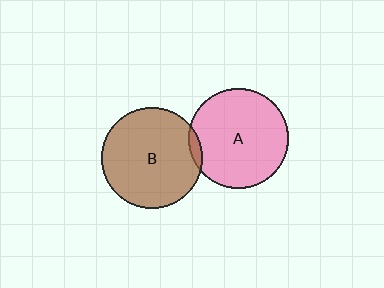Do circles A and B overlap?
Yes.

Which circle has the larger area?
Circle B (brown).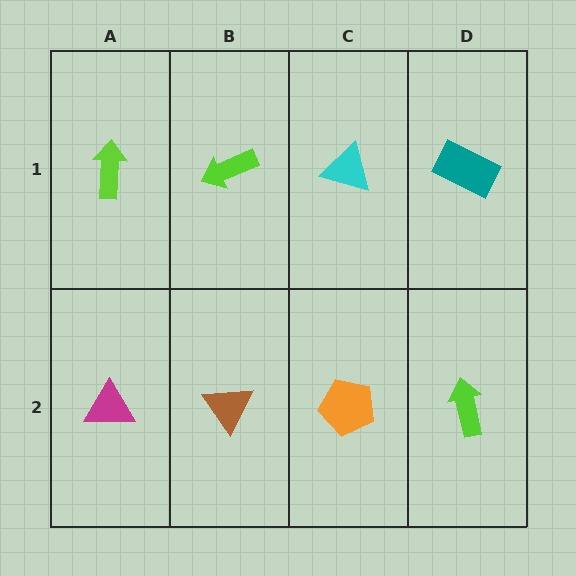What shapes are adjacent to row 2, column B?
A lime arrow (row 1, column B), a magenta triangle (row 2, column A), an orange pentagon (row 2, column C).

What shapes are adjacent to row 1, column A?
A magenta triangle (row 2, column A), a lime arrow (row 1, column B).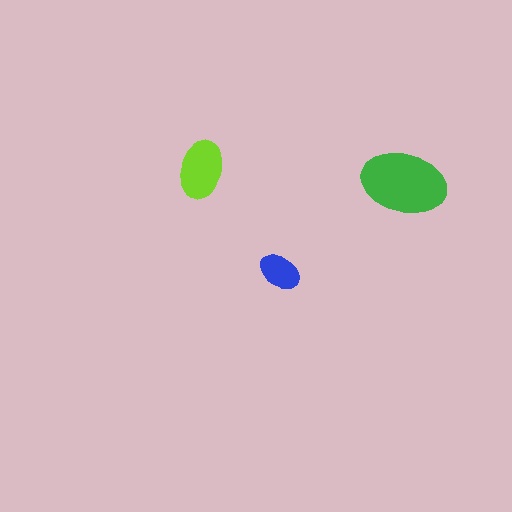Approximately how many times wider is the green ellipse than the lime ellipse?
About 1.5 times wider.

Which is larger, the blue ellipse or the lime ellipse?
The lime one.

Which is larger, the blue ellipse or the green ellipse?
The green one.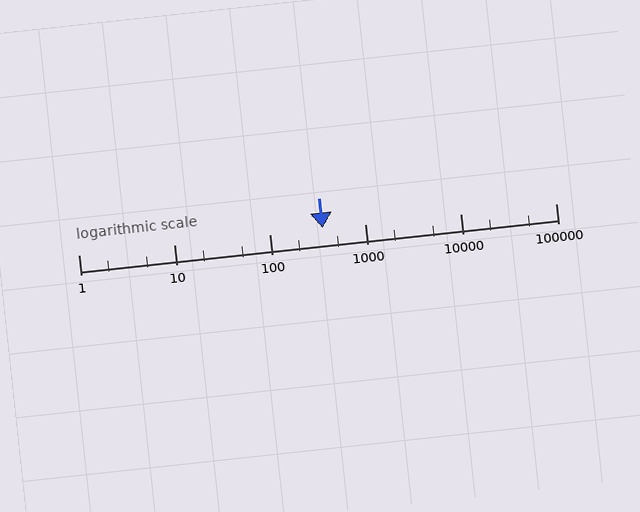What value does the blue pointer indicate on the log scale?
The pointer indicates approximately 360.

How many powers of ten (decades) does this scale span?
The scale spans 5 decades, from 1 to 100000.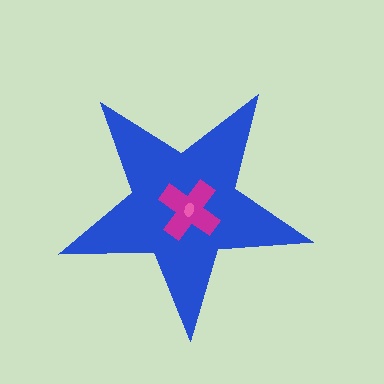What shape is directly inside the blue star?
The magenta cross.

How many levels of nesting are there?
3.